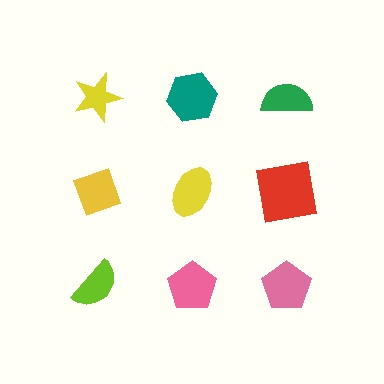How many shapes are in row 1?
3 shapes.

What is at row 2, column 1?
A yellow diamond.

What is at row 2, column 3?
A red square.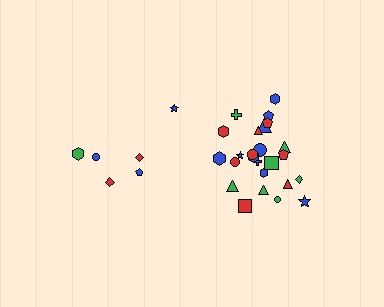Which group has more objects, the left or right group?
The right group.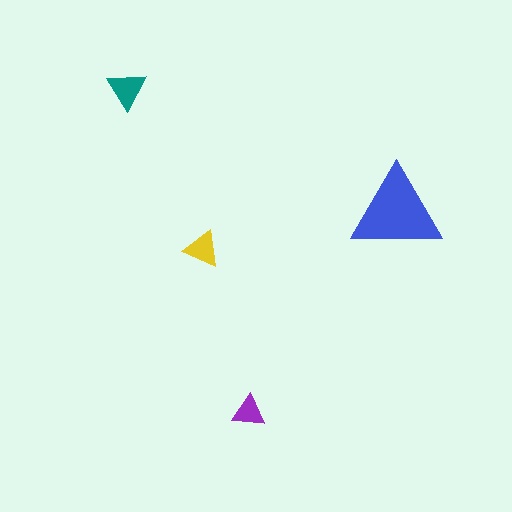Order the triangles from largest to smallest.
the blue one, the teal one, the yellow one, the purple one.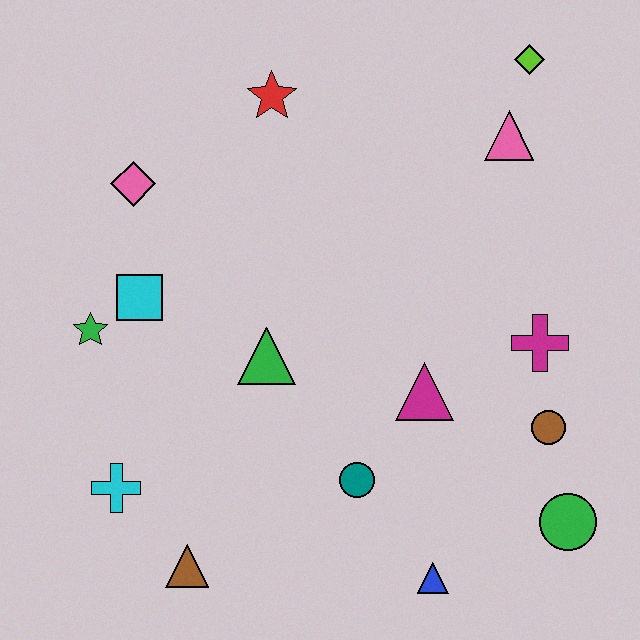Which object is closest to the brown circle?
The magenta cross is closest to the brown circle.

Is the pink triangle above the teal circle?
Yes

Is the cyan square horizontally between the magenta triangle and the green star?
Yes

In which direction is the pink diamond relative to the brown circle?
The pink diamond is to the left of the brown circle.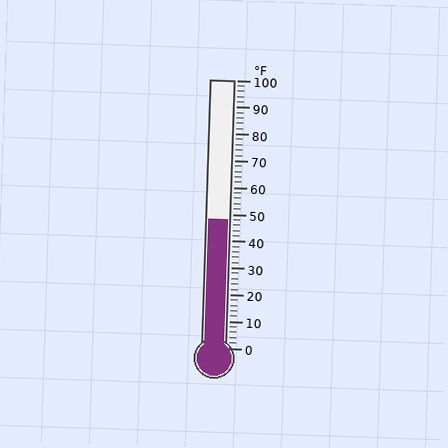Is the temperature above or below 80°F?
The temperature is below 80°F.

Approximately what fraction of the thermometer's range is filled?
The thermometer is filled to approximately 50% of its range.